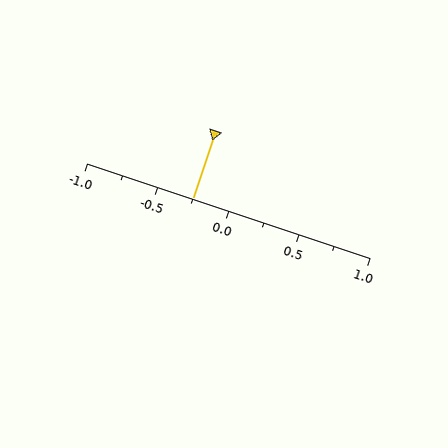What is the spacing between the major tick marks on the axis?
The major ticks are spaced 0.5 apart.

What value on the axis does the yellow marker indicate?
The marker indicates approximately -0.25.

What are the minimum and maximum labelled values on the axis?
The axis runs from -1.0 to 1.0.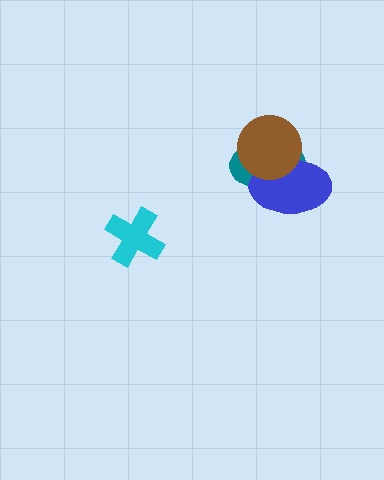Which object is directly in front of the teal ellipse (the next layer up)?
The blue ellipse is directly in front of the teal ellipse.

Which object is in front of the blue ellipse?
The brown circle is in front of the blue ellipse.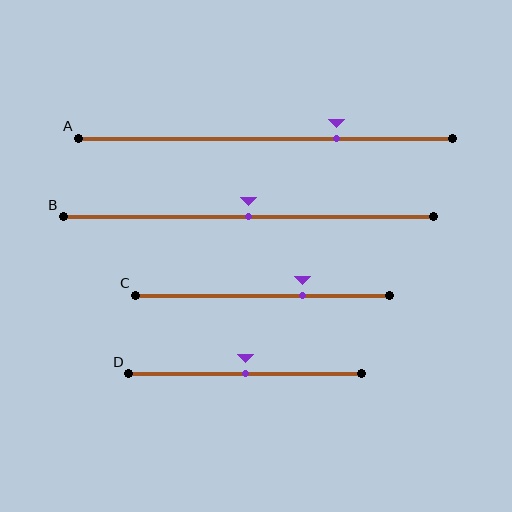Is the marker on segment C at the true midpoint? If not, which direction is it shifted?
No, the marker on segment C is shifted to the right by about 16% of the segment length.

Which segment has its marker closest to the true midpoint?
Segment B has its marker closest to the true midpoint.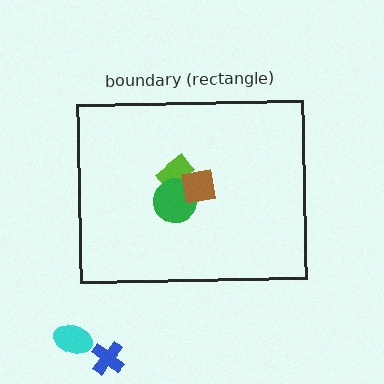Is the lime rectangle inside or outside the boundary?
Inside.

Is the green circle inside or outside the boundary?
Inside.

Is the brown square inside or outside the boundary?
Inside.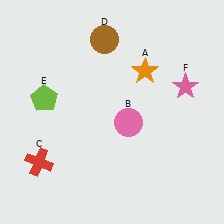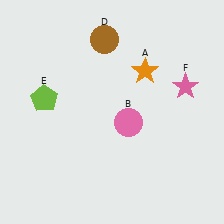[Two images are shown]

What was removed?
The red cross (C) was removed in Image 2.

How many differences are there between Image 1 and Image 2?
There is 1 difference between the two images.